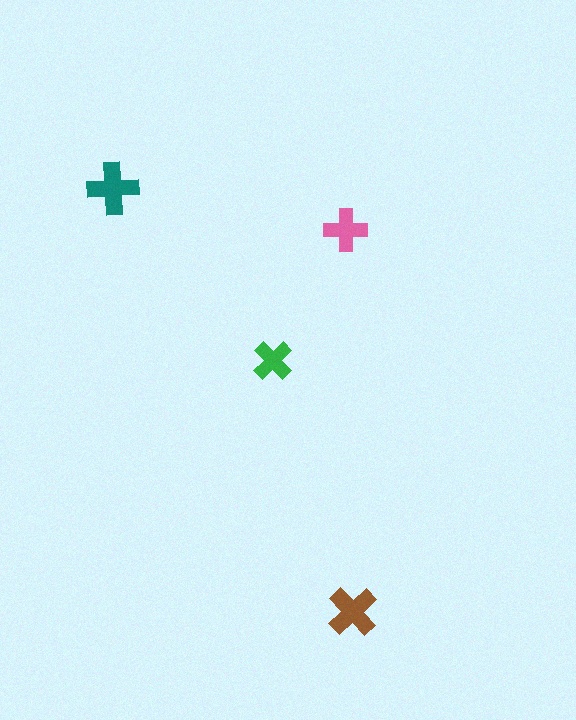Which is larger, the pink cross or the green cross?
The pink one.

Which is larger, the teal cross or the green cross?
The teal one.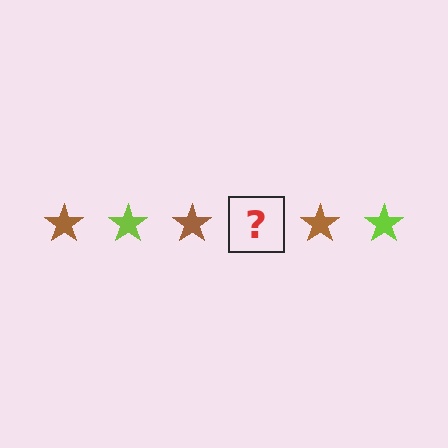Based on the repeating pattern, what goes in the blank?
The blank should be a lime star.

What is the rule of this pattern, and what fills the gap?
The rule is that the pattern cycles through brown, lime stars. The gap should be filled with a lime star.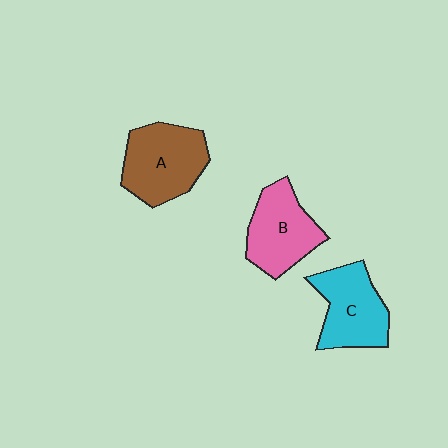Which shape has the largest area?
Shape A (brown).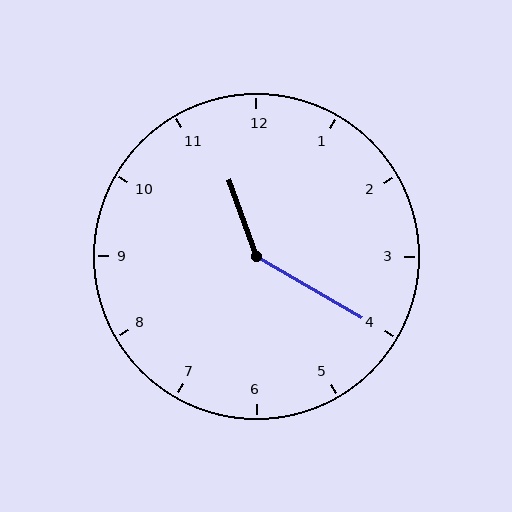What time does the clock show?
11:20.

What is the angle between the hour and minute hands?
Approximately 140 degrees.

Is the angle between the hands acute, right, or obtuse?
It is obtuse.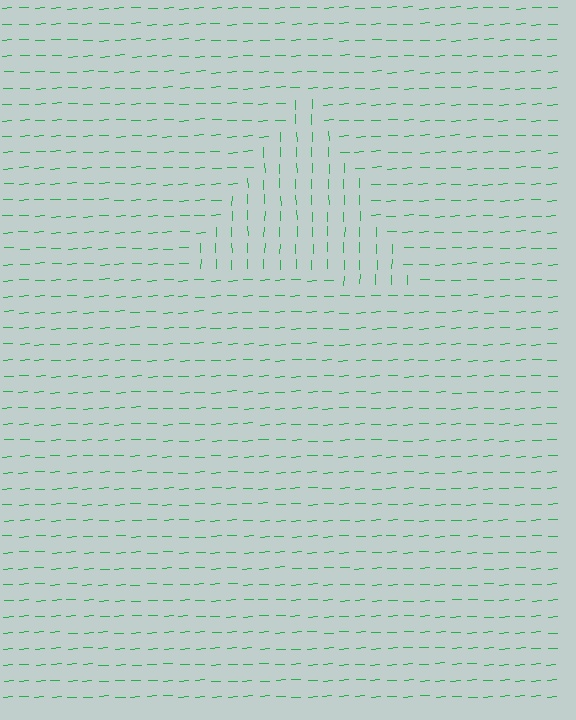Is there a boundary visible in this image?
Yes, there is a texture boundary formed by a change in line orientation.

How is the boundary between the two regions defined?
The boundary is defined purely by a change in line orientation (approximately 86 degrees difference). All lines are the same color and thickness.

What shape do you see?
I see a triangle.